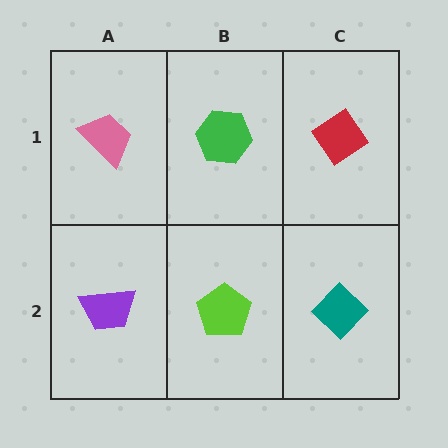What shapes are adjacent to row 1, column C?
A teal diamond (row 2, column C), a green hexagon (row 1, column B).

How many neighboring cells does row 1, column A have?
2.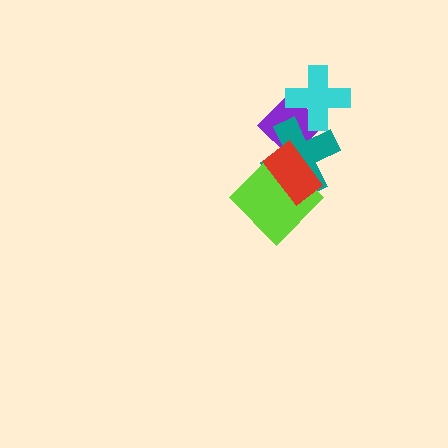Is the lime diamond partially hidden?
Yes, it is partially covered by another shape.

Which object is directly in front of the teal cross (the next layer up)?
The lime diamond is directly in front of the teal cross.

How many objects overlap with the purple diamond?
3 objects overlap with the purple diamond.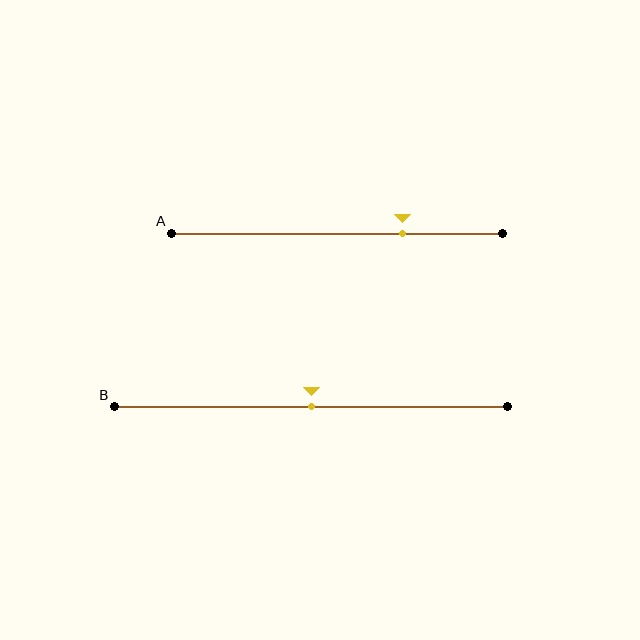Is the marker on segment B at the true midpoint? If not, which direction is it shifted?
Yes, the marker on segment B is at the true midpoint.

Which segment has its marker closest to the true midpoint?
Segment B has its marker closest to the true midpoint.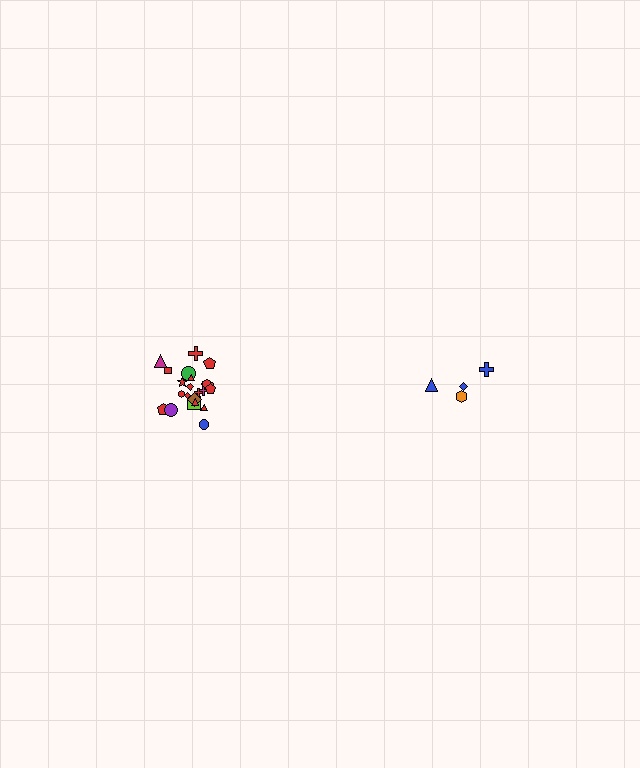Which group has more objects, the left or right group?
The left group.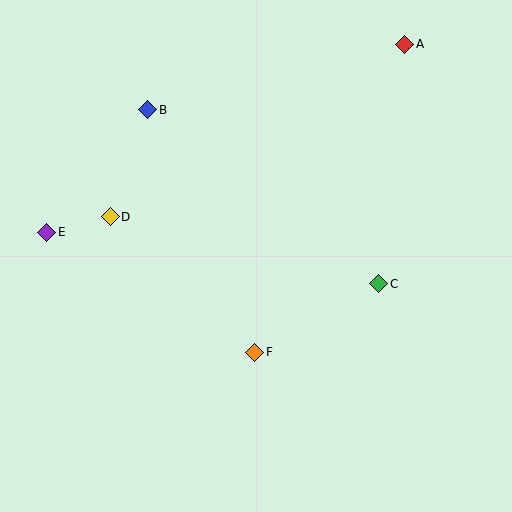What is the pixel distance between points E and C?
The distance between E and C is 336 pixels.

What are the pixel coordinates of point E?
Point E is at (47, 232).